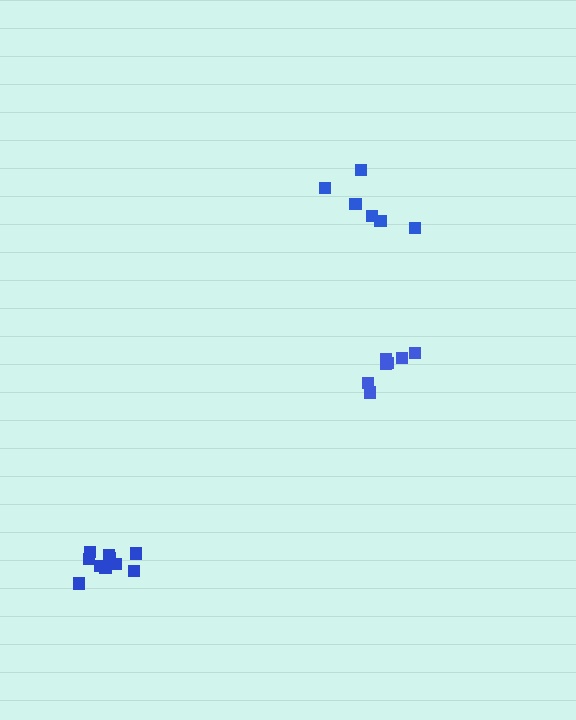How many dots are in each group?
Group 1: 7 dots, Group 2: 6 dots, Group 3: 10 dots (23 total).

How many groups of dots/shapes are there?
There are 3 groups.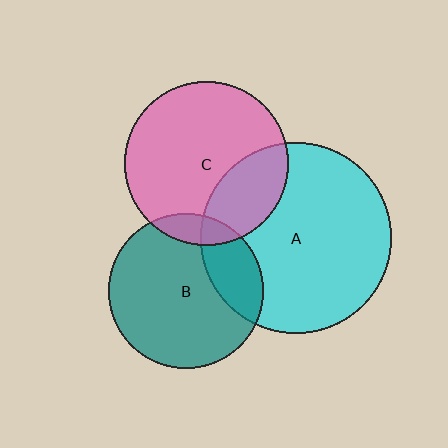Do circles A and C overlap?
Yes.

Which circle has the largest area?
Circle A (cyan).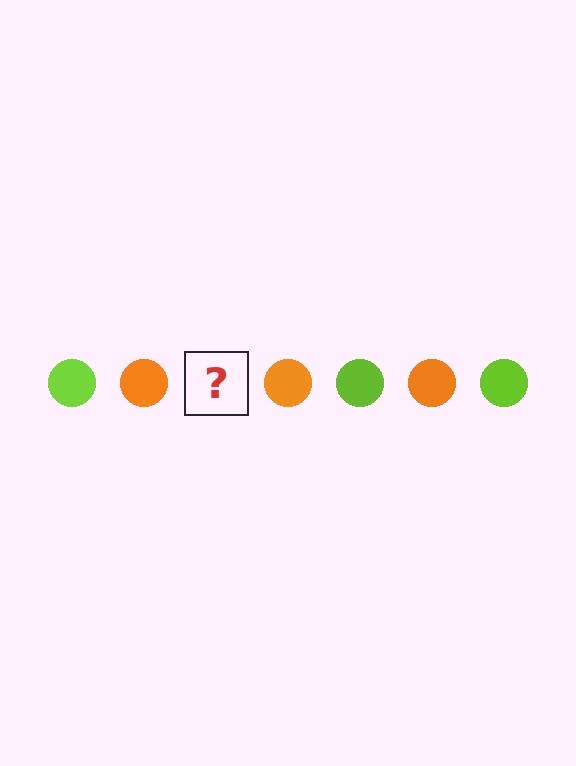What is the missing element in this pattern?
The missing element is a lime circle.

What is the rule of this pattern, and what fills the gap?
The rule is that the pattern cycles through lime, orange circles. The gap should be filled with a lime circle.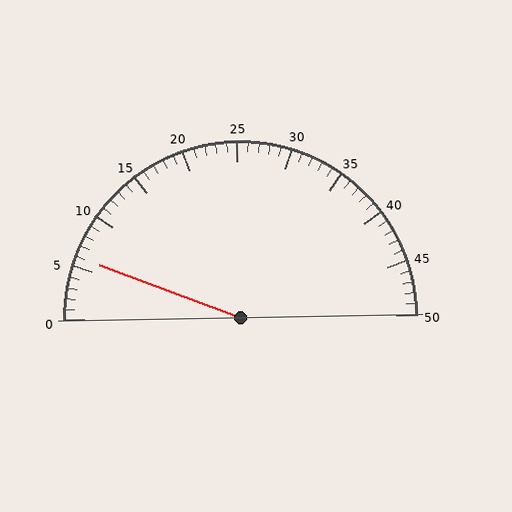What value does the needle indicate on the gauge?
The needle indicates approximately 6.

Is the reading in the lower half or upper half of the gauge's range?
The reading is in the lower half of the range (0 to 50).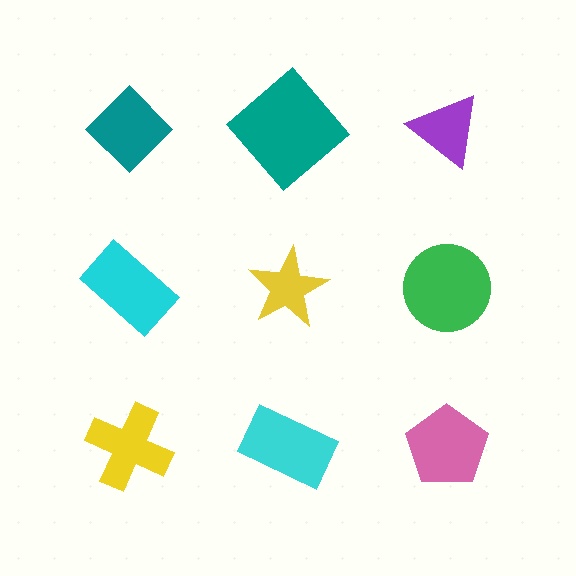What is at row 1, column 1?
A teal diamond.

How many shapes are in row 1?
3 shapes.